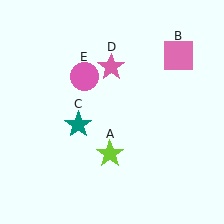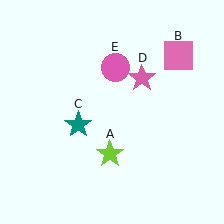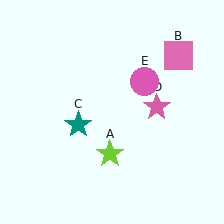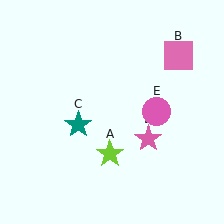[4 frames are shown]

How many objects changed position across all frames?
2 objects changed position: pink star (object D), pink circle (object E).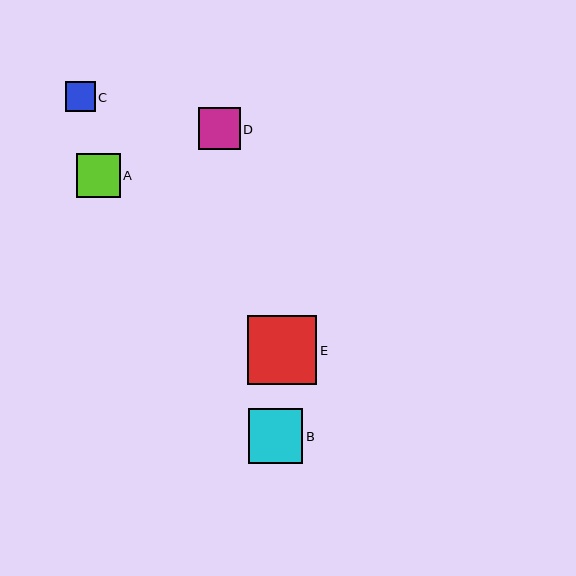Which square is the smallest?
Square C is the smallest with a size of approximately 30 pixels.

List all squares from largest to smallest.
From largest to smallest: E, B, A, D, C.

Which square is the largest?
Square E is the largest with a size of approximately 69 pixels.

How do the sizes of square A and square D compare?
Square A and square D are approximately the same size.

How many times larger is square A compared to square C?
Square A is approximately 1.5 times the size of square C.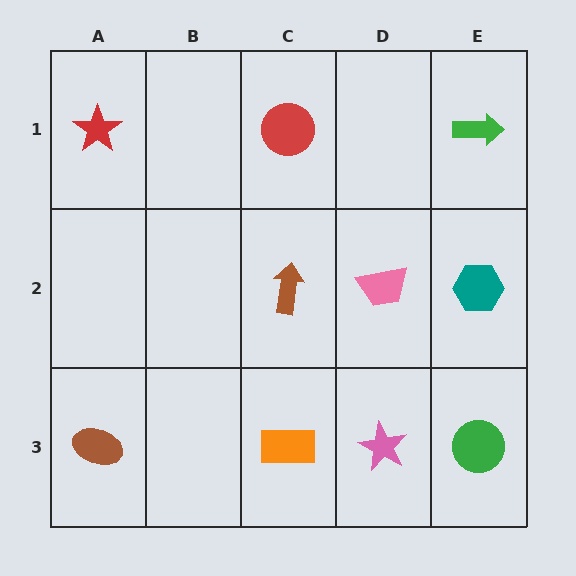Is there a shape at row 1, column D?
No, that cell is empty.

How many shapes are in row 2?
3 shapes.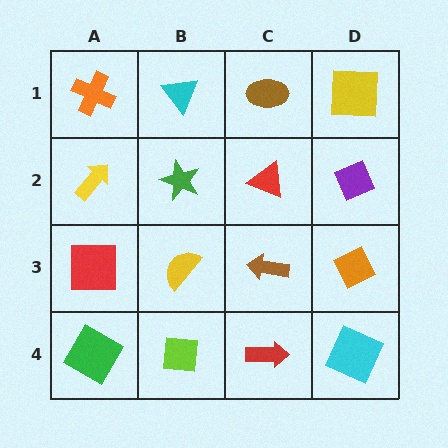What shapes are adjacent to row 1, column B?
A green star (row 2, column B), an orange cross (row 1, column A), a brown ellipse (row 1, column C).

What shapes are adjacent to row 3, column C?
A red triangle (row 2, column C), a red arrow (row 4, column C), a yellow semicircle (row 3, column B), an orange diamond (row 3, column D).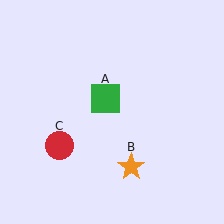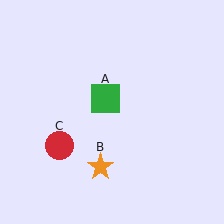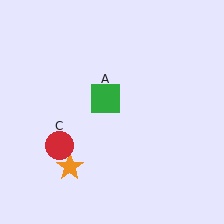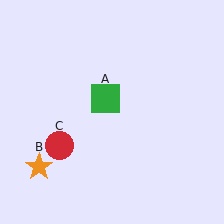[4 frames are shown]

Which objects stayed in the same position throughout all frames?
Green square (object A) and red circle (object C) remained stationary.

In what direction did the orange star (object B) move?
The orange star (object B) moved left.